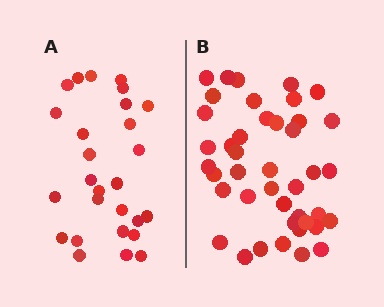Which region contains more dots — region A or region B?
Region B (the right region) has more dots.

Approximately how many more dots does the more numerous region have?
Region B has approximately 15 more dots than region A.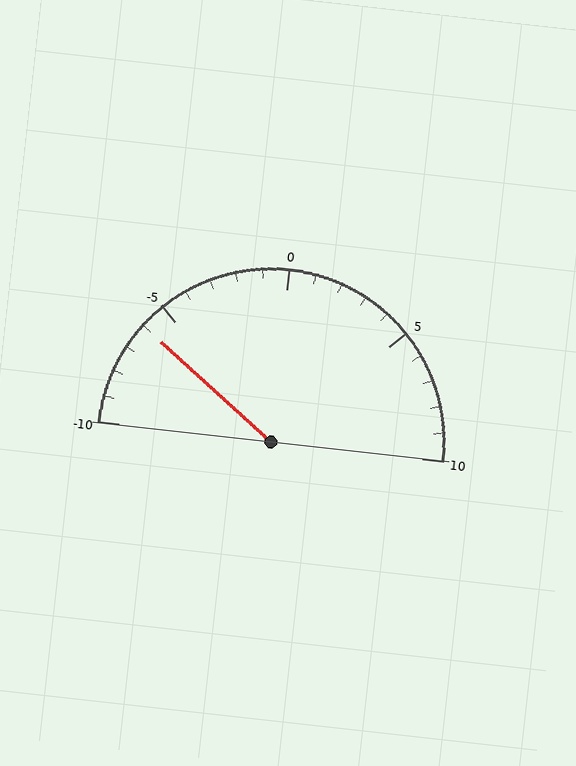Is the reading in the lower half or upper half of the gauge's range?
The reading is in the lower half of the range (-10 to 10).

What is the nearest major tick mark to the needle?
The nearest major tick mark is -5.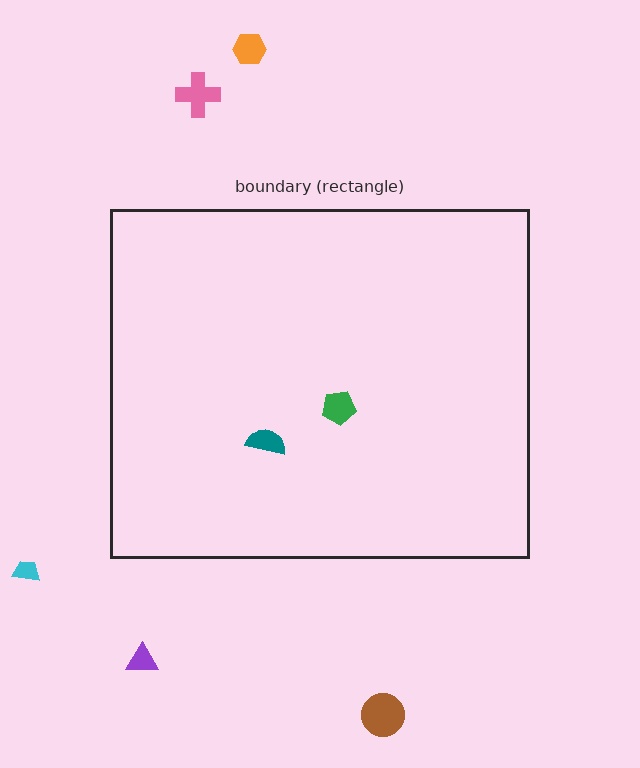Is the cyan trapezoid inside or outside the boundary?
Outside.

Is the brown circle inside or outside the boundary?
Outside.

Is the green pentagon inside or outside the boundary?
Inside.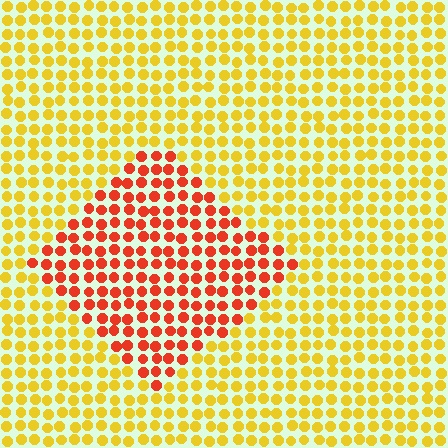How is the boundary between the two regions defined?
The boundary is defined purely by a slight shift in hue (about 45 degrees). Spacing, size, and orientation are identical on both sides.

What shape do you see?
I see a diamond.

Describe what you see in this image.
The image is filled with small yellow elements in a uniform arrangement. A diamond-shaped region is visible where the elements are tinted to a slightly different hue, forming a subtle color boundary.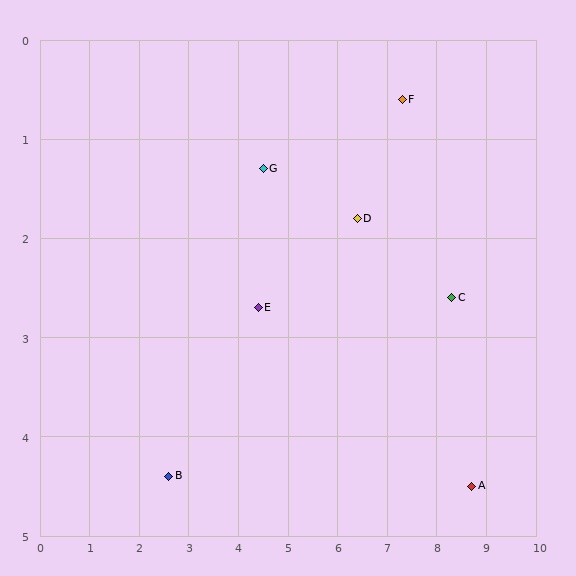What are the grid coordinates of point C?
Point C is at approximately (8.3, 2.6).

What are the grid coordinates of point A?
Point A is at approximately (8.7, 4.5).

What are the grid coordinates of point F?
Point F is at approximately (7.3, 0.6).